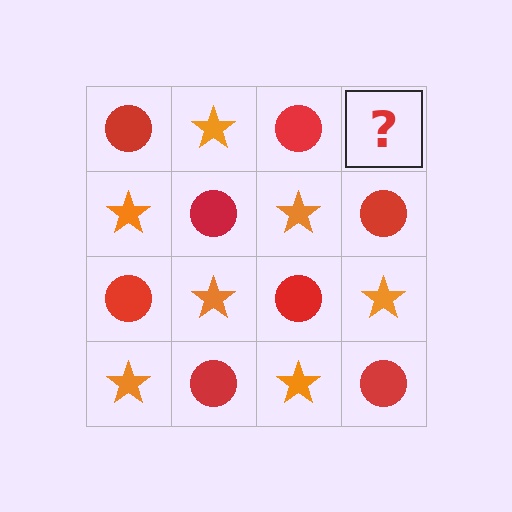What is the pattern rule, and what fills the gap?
The rule is that it alternates red circle and orange star in a checkerboard pattern. The gap should be filled with an orange star.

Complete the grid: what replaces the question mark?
The question mark should be replaced with an orange star.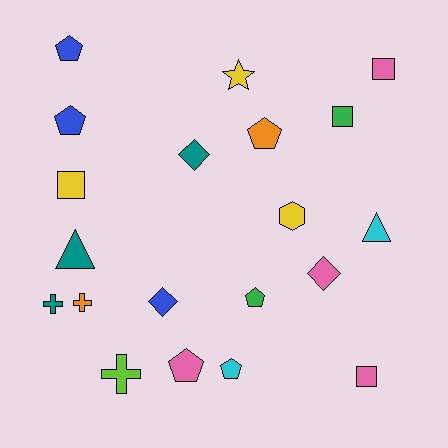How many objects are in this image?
There are 20 objects.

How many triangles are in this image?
There are 2 triangles.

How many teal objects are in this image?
There are 3 teal objects.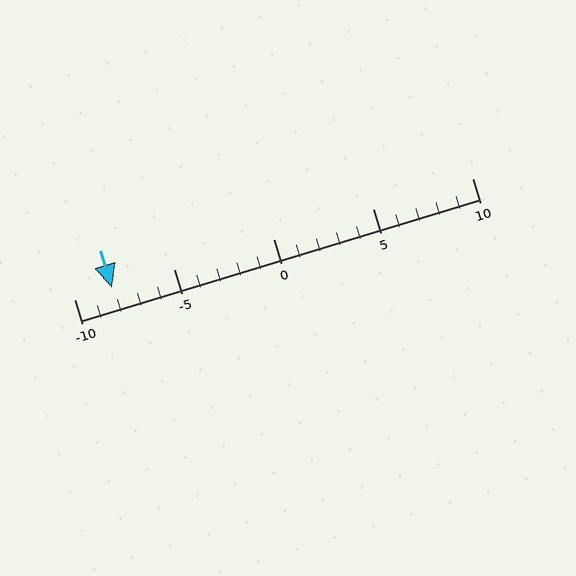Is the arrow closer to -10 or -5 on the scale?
The arrow is closer to -10.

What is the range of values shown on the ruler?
The ruler shows values from -10 to 10.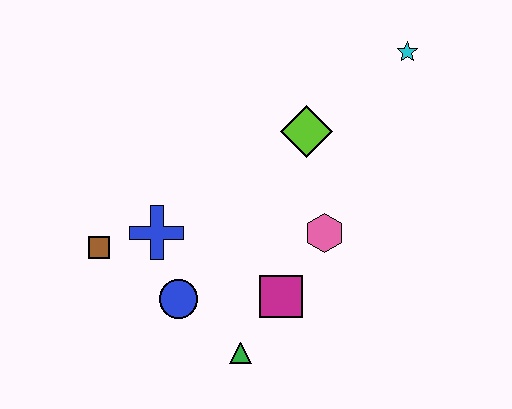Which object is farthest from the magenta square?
The cyan star is farthest from the magenta square.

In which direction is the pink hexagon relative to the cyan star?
The pink hexagon is below the cyan star.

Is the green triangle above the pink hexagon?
No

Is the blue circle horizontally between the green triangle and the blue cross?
Yes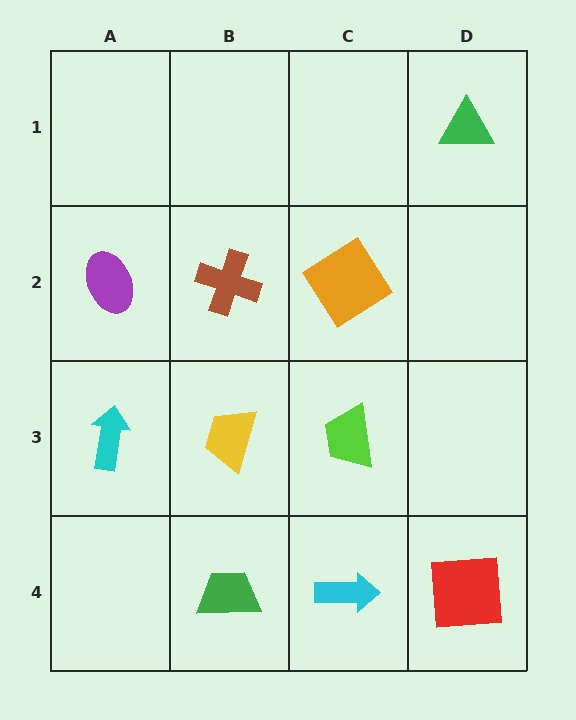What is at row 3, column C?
A lime trapezoid.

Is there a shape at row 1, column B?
No, that cell is empty.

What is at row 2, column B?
A brown cross.